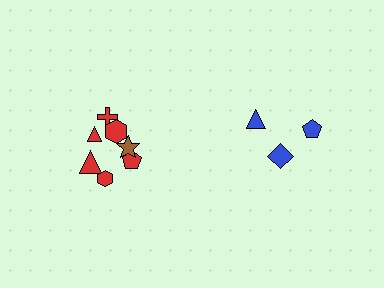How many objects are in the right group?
There are 3 objects.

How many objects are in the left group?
There are 7 objects.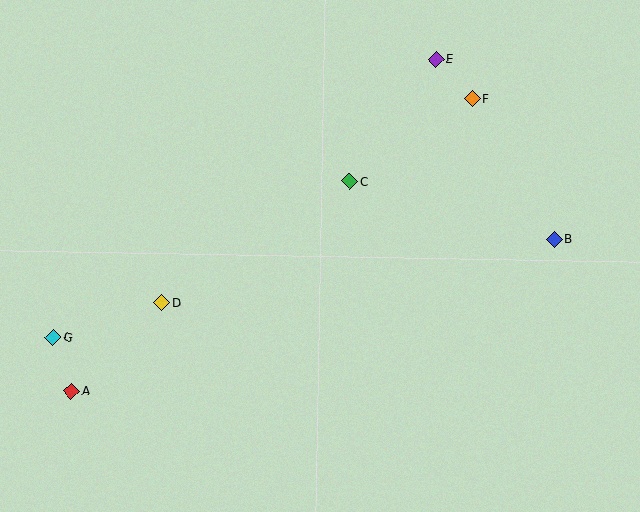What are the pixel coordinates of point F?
Point F is at (472, 98).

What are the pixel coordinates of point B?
Point B is at (554, 239).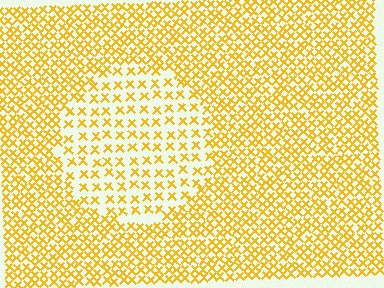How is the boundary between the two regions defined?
The boundary is defined by a change in element density (approximately 2.0x ratio). All elements are the same color, size, and shape.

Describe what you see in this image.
The image contains small yellow elements arranged at two different densities. A circle-shaped region is visible where the elements are less densely packed than the surrounding area.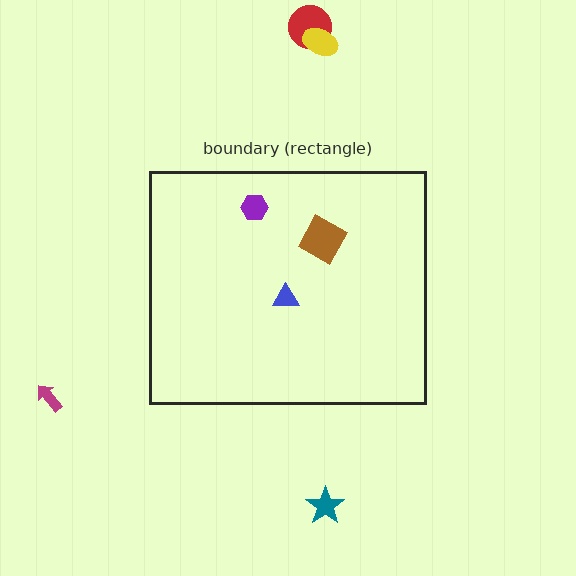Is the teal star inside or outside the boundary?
Outside.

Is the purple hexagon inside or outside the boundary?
Inside.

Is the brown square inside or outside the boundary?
Inside.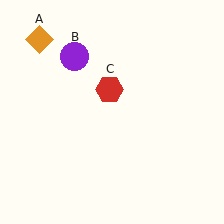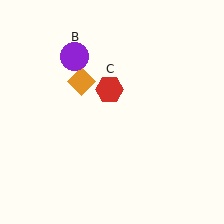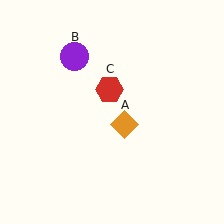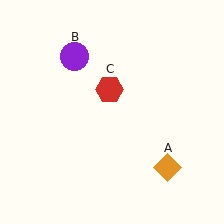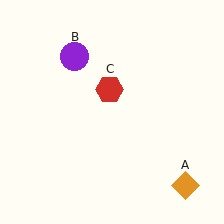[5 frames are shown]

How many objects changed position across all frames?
1 object changed position: orange diamond (object A).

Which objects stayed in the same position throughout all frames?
Purple circle (object B) and red hexagon (object C) remained stationary.